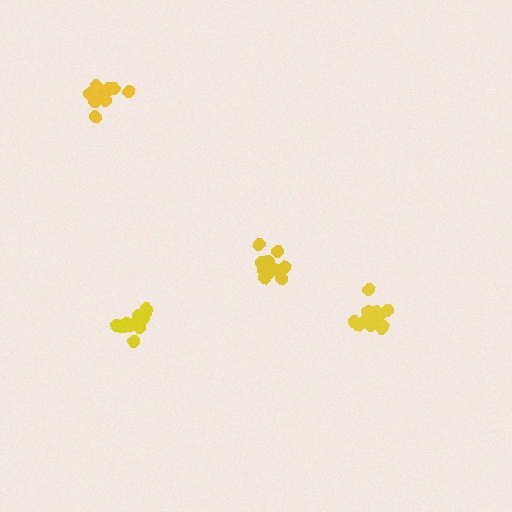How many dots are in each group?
Group 1: 14 dots, Group 2: 12 dots, Group 3: 13 dots, Group 4: 11 dots (50 total).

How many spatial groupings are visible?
There are 4 spatial groupings.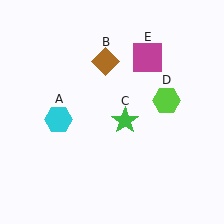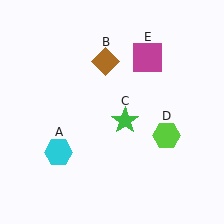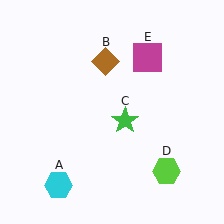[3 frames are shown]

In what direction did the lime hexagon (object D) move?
The lime hexagon (object D) moved down.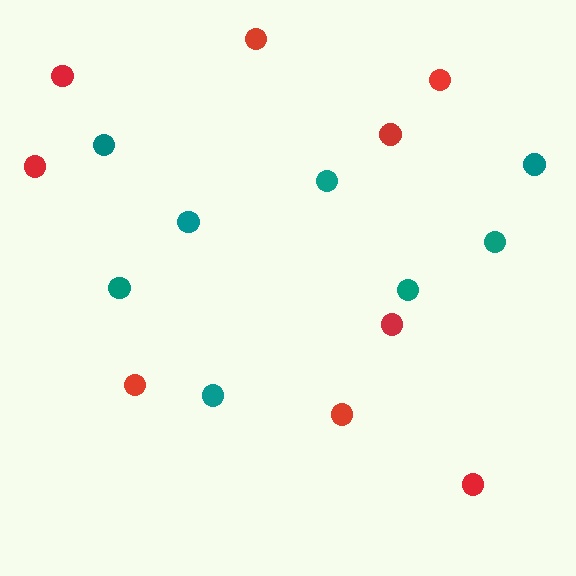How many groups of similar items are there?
There are 2 groups: one group of teal circles (8) and one group of red circles (9).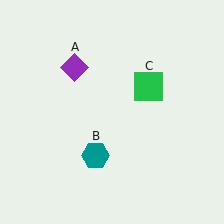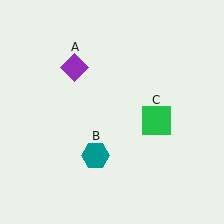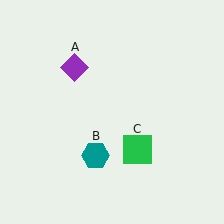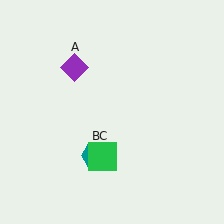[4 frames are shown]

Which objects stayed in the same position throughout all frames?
Purple diamond (object A) and teal hexagon (object B) remained stationary.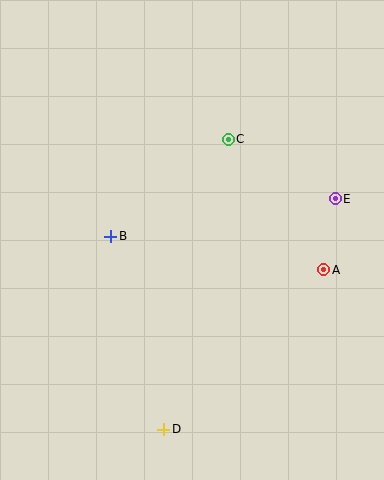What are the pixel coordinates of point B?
Point B is at (111, 236).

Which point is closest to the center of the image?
Point B at (111, 236) is closest to the center.